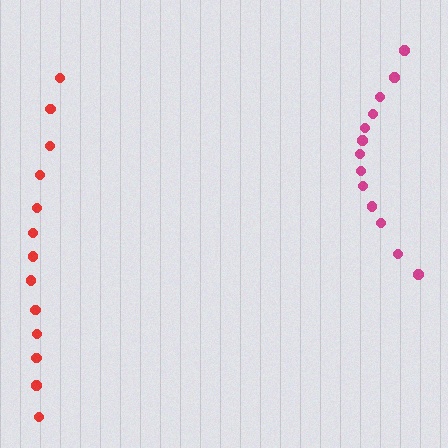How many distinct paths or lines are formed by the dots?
There are 2 distinct paths.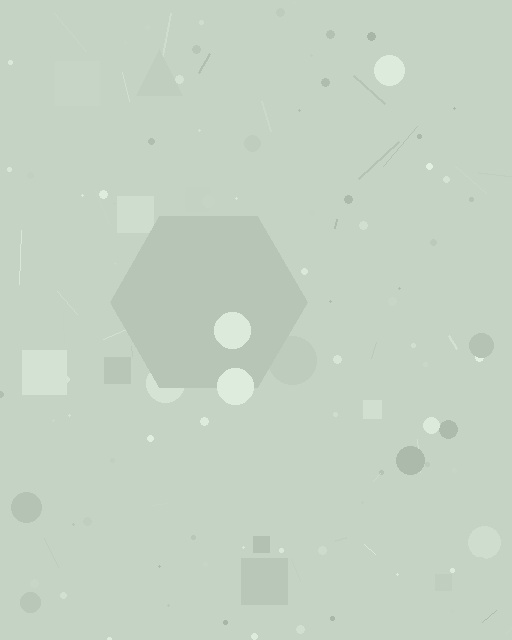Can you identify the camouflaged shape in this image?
The camouflaged shape is a hexagon.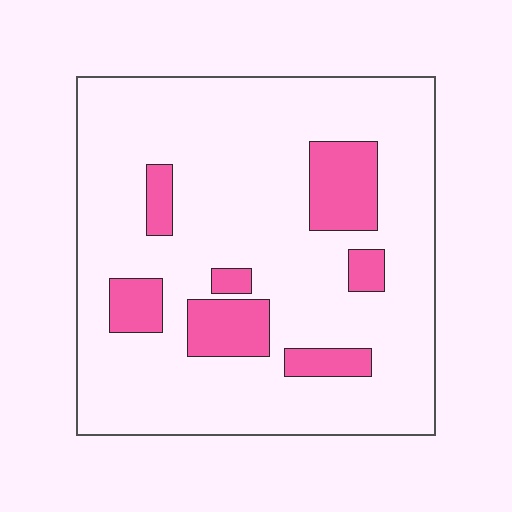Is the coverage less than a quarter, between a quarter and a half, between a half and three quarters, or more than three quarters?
Less than a quarter.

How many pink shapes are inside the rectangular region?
7.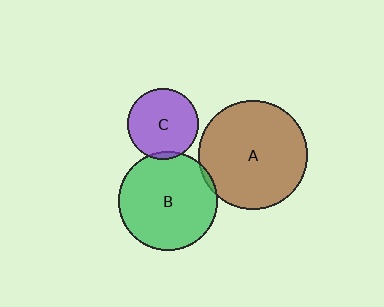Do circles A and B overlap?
Yes.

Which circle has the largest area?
Circle A (brown).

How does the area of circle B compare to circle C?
Approximately 1.9 times.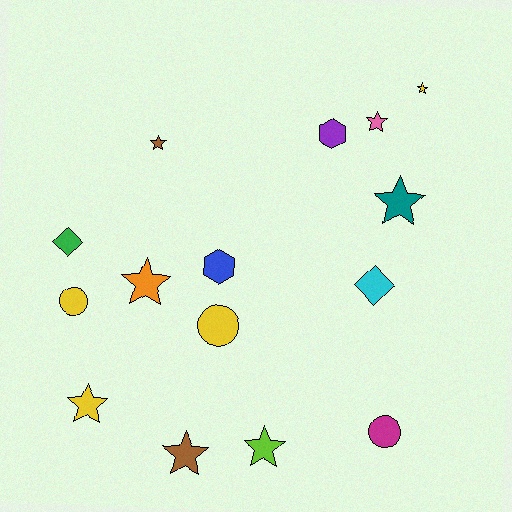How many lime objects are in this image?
There is 1 lime object.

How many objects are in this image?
There are 15 objects.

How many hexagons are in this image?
There are 2 hexagons.